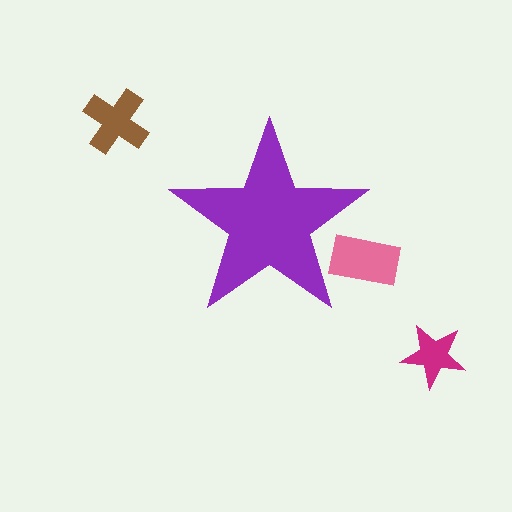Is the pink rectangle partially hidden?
Yes, the pink rectangle is partially hidden behind the purple star.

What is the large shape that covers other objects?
A purple star.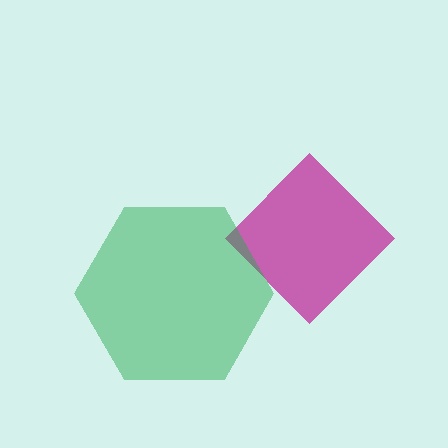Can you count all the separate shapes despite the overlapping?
Yes, there are 2 separate shapes.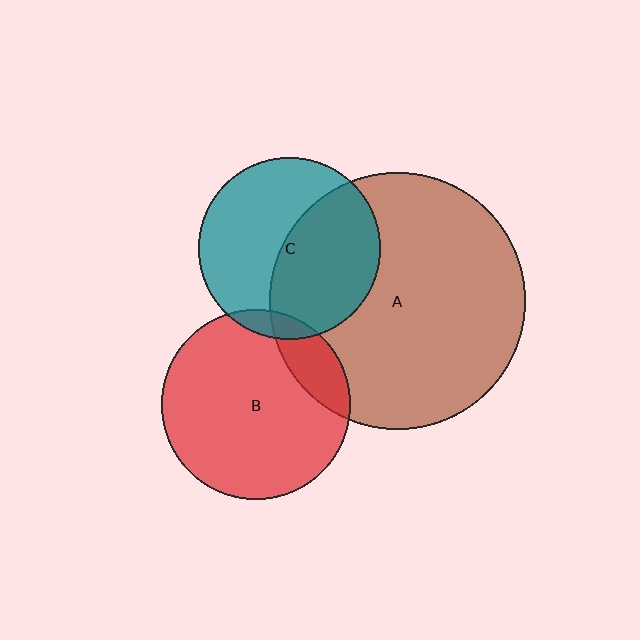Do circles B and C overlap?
Yes.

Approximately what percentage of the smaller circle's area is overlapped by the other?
Approximately 5%.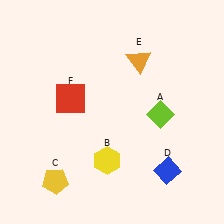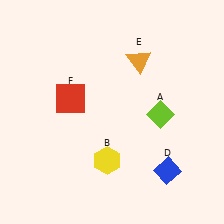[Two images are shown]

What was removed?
The yellow pentagon (C) was removed in Image 2.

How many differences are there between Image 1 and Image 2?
There is 1 difference between the two images.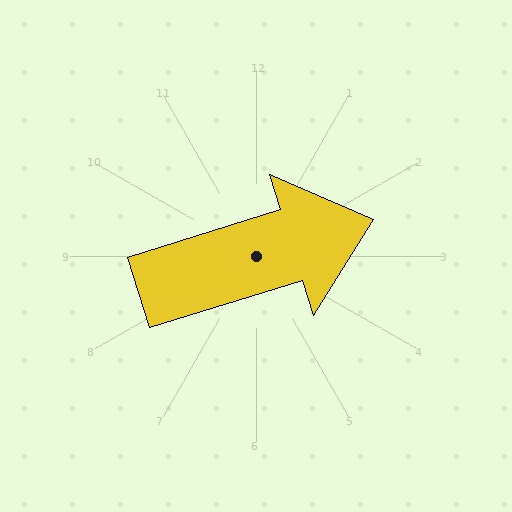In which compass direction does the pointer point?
East.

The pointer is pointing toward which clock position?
Roughly 2 o'clock.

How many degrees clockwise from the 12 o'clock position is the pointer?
Approximately 73 degrees.